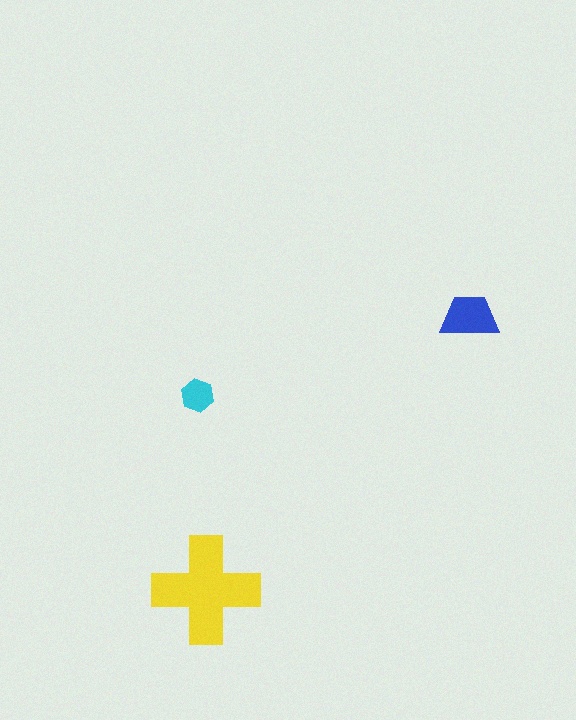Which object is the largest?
The yellow cross.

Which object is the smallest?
The cyan hexagon.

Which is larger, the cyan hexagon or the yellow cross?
The yellow cross.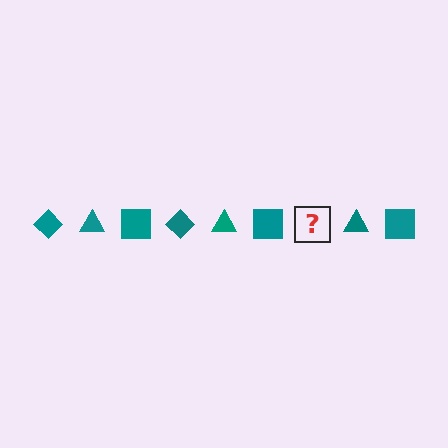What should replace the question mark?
The question mark should be replaced with a teal diamond.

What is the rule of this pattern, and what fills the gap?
The rule is that the pattern cycles through diamond, triangle, square shapes in teal. The gap should be filled with a teal diamond.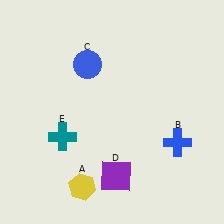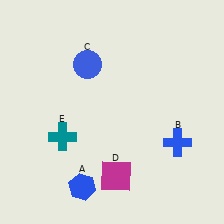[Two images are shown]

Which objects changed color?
A changed from yellow to blue. D changed from purple to magenta.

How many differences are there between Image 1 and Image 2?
There are 2 differences between the two images.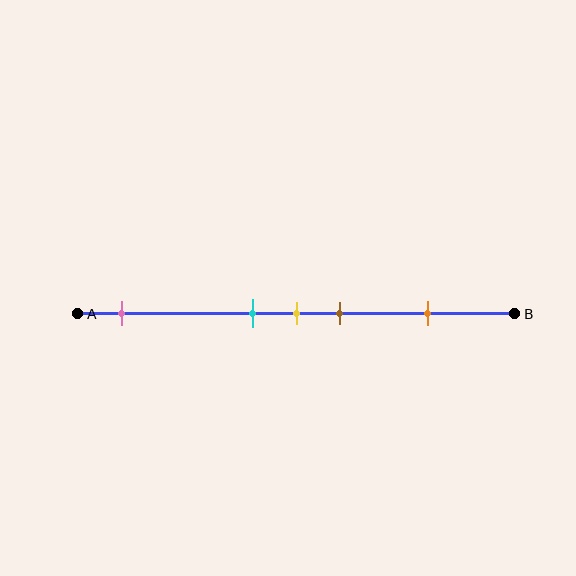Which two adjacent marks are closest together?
The cyan and yellow marks are the closest adjacent pair.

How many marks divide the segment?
There are 5 marks dividing the segment.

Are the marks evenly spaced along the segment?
No, the marks are not evenly spaced.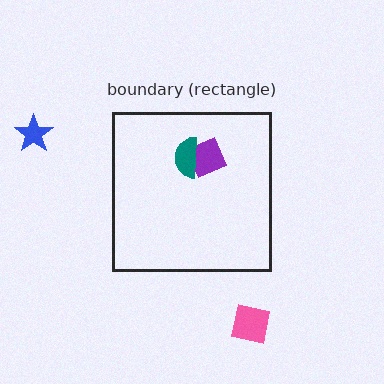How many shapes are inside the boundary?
2 inside, 2 outside.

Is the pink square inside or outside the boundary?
Outside.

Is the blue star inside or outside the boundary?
Outside.